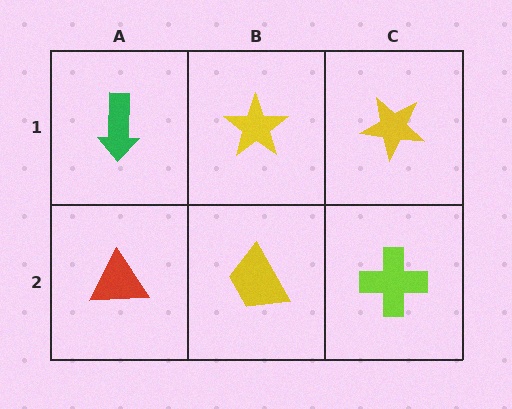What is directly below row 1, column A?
A red triangle.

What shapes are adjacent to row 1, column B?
A yellow trapezoid (row 2, column B), a green arrow (row 1, column A), a yellow star (row 1, column C).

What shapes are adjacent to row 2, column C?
A yellow star (row 1, column C), a yellow trapezoid (row 2, column B).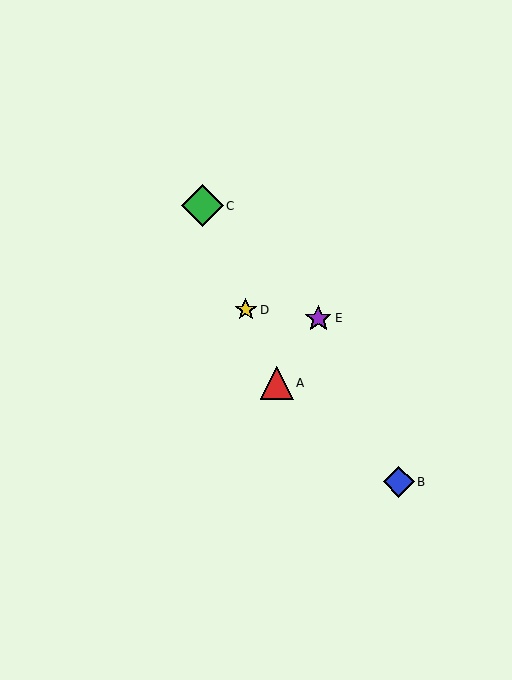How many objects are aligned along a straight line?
3 objects (A, C, D) are aligned along a straight line.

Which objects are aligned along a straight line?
Objects A, C, D are aligned along a straight line.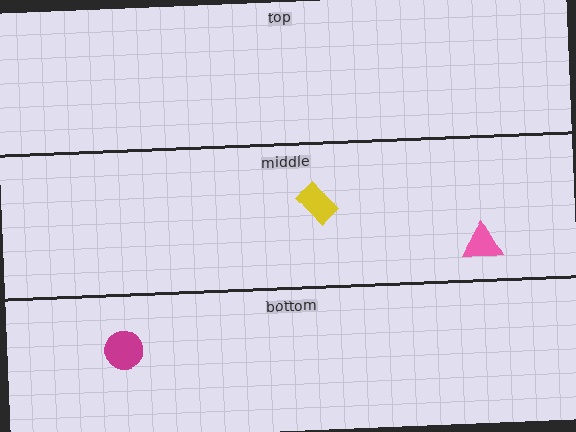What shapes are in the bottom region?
The magenta circle.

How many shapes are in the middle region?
2.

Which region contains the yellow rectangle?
The middle region.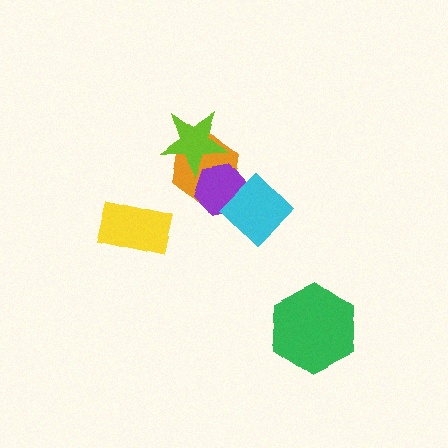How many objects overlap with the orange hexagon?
2 objects overlap with the orange hexagon.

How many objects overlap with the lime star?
2 objects overlap with the lime star.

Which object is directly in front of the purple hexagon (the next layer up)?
The cyan diamond is directly in front of the purple hexagon.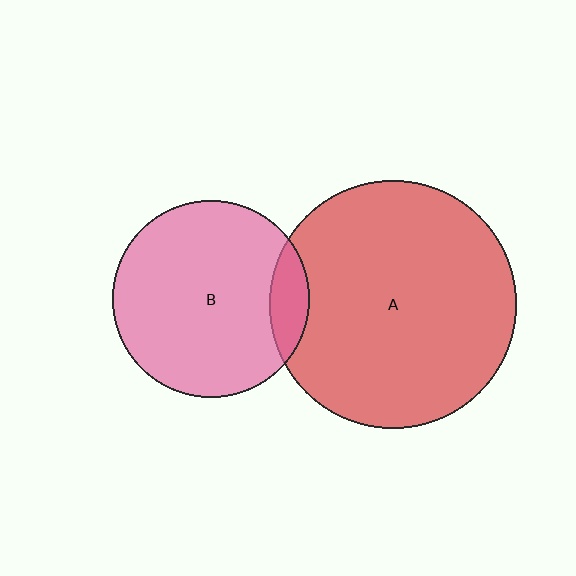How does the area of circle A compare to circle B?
Approximately 1.6 times.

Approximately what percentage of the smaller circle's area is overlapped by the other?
Approximately 10%.